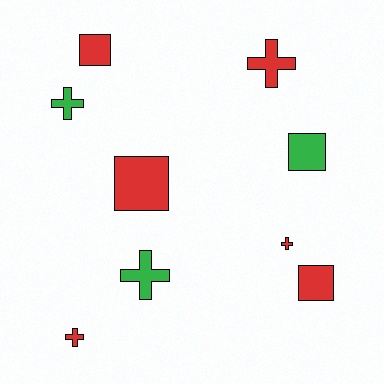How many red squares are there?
There are 3 red squares.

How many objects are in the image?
There are 9 objects.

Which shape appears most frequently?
Cross, with 5 objects.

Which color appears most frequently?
Red, with 6 objects.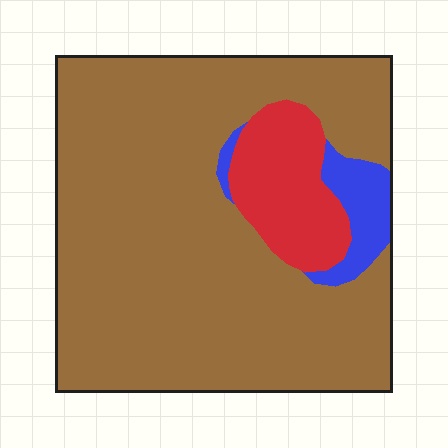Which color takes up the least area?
Blue, at roughly 5%.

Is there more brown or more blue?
Brown.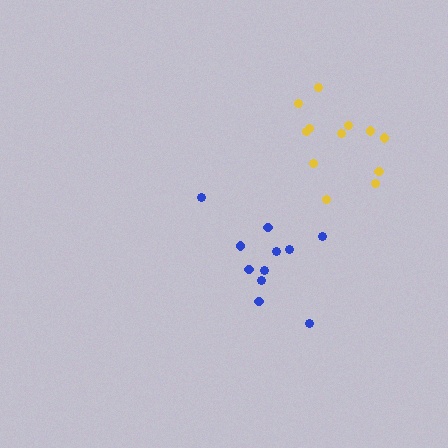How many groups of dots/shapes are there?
There are 2 groups.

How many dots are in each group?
Group 1: 12 dots, Group 2: 11 dots (23 total).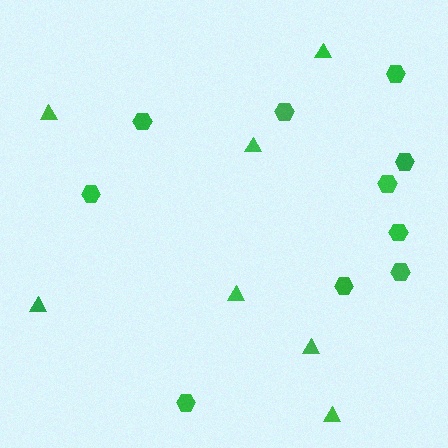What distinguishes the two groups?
There are 2 groups: one group of triangles (7) and one group of hexagons (10).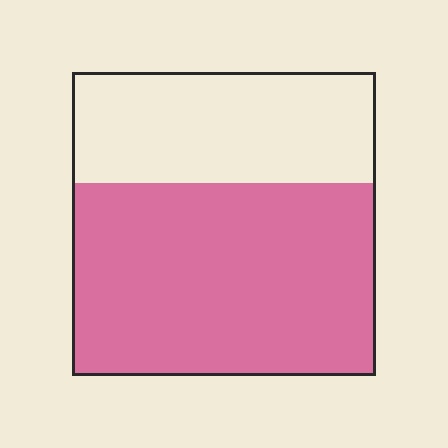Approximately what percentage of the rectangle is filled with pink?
Approximately 65%.